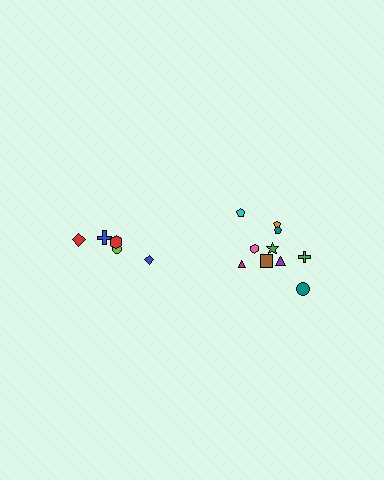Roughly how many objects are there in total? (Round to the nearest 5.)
Roughly 15 objects in total.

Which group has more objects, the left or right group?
The right group.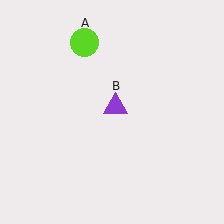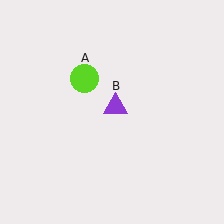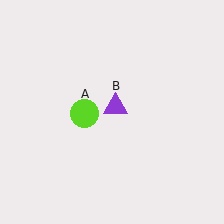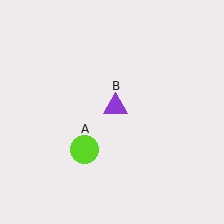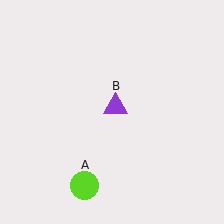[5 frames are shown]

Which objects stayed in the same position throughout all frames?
Purple triangle (object B) remained stationary.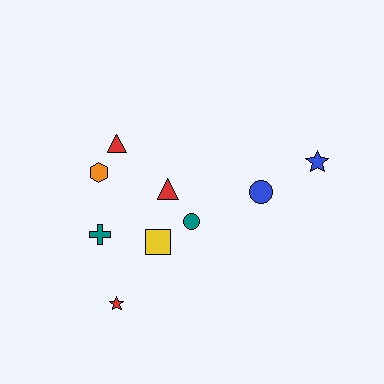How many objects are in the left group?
There are 6 objects.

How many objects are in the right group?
There are 3 objects.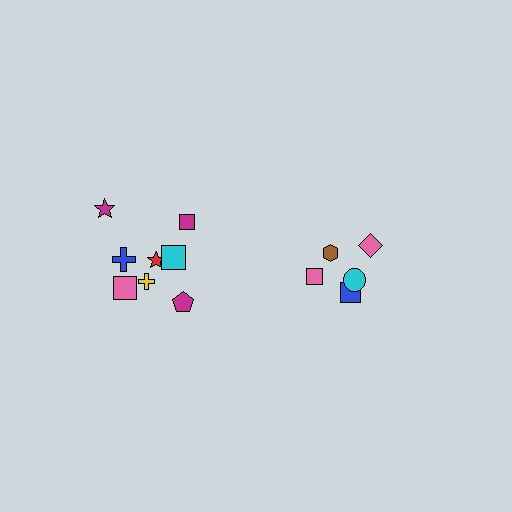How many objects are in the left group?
There are 8 objects.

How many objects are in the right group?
There are 5 objects.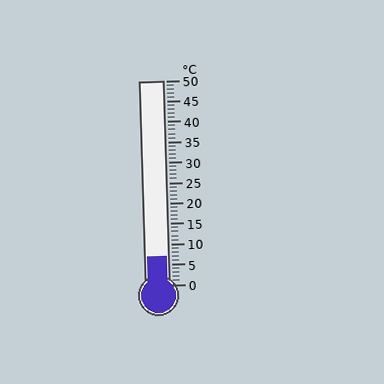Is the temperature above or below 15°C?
The temperature is below 15°C.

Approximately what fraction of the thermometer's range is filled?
The thermometer is filled to approximately 15% of its range.